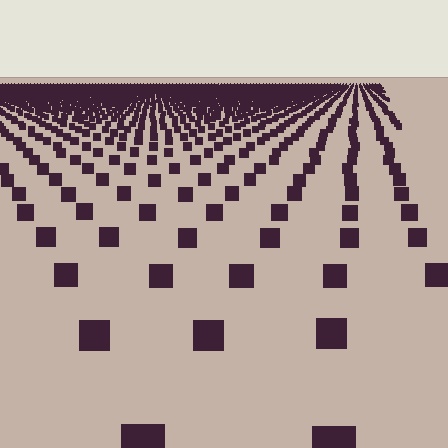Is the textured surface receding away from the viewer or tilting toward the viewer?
The surface is receding away from the viewer. Texture elements get smaller and denser toward the top.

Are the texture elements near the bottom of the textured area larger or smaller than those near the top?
Larger. Near the bottom, elements are closer to the viewer and appear at a bigger on-screen size.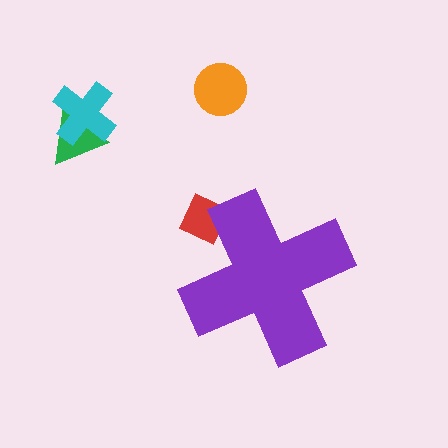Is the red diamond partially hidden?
Yes, the red diamond is partially hidden behind the purple cross.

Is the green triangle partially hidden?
No, the green triangle is fully visible.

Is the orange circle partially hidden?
No, the orange circle is fully visible.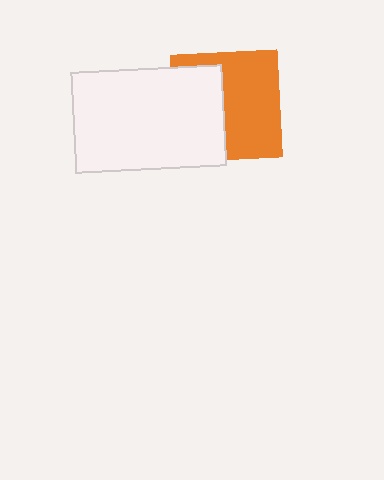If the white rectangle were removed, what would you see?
You would see the complete orange square.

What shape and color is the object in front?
The object in front is a white rectangle.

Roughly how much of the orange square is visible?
About half of it is visible (roughly 57%).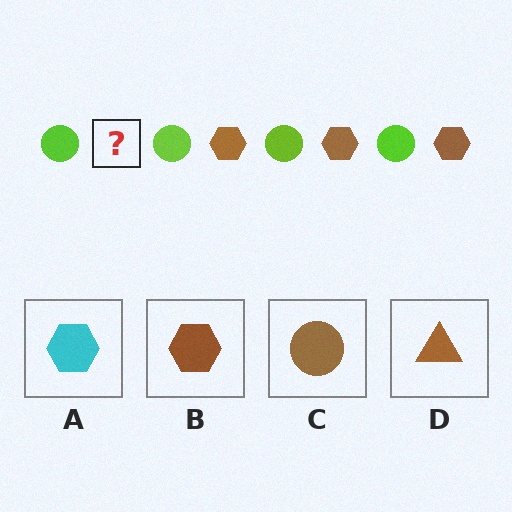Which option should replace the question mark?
Option B.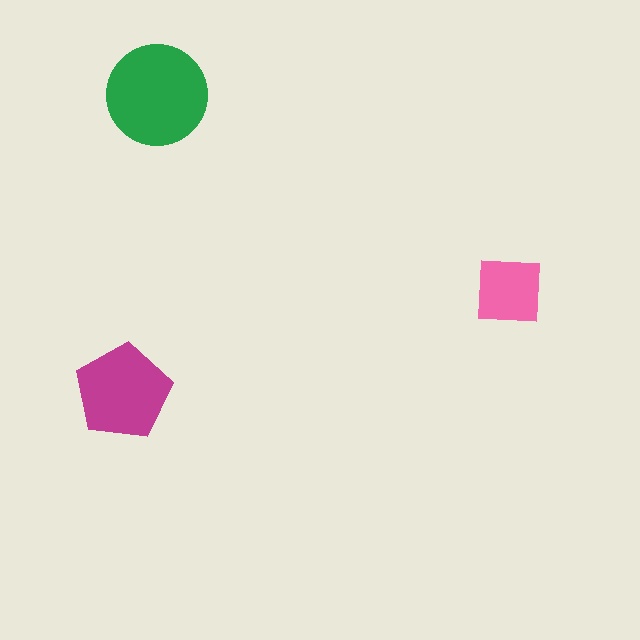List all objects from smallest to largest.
The pink square, the magenta pentagon, the green circle.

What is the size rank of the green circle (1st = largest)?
1st.